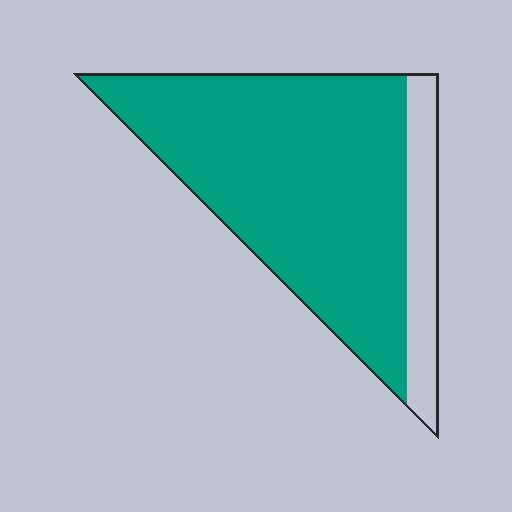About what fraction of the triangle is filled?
About five sixths (5/6).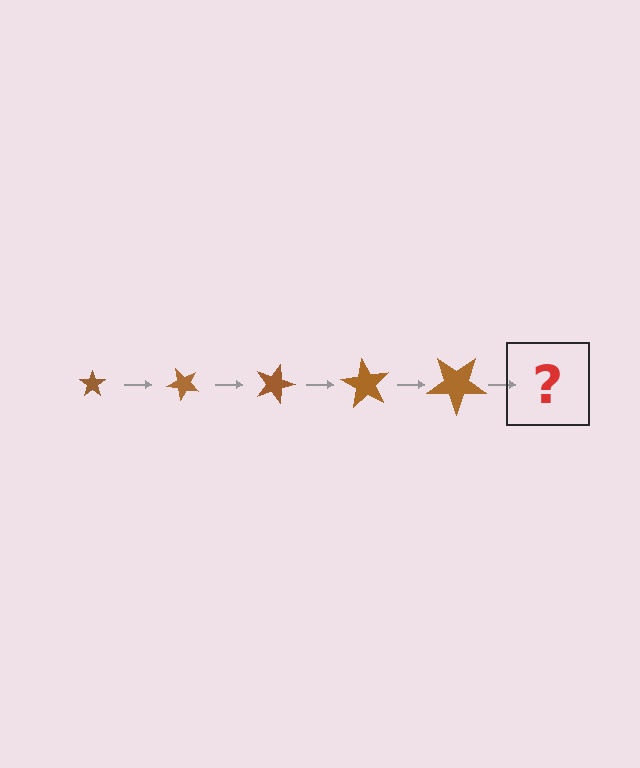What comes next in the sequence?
The next element should be a star, larger than the previous one and rotated 225 degrees from the start.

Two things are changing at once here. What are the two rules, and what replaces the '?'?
The two rules are that the star grows larger each step and it rotates 45 degrees each step. The '?' should be a star, larger than the previous one and rotated 225 degrees from the start.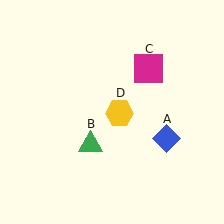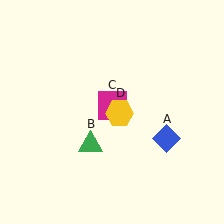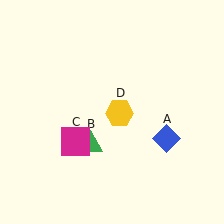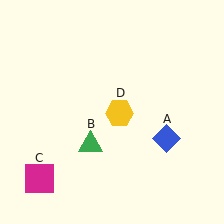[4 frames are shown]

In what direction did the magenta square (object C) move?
The magenta square (object C) moved down and to the left.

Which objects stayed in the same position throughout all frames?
Blue diamond (object A) and green triangle (object B) and yellow hexagon (object D) remained stationary.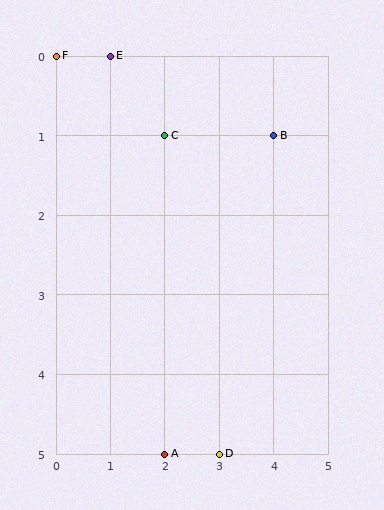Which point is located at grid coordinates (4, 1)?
Point B is at (4, 1).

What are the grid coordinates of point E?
Point E is at grid coordinates (1, 0).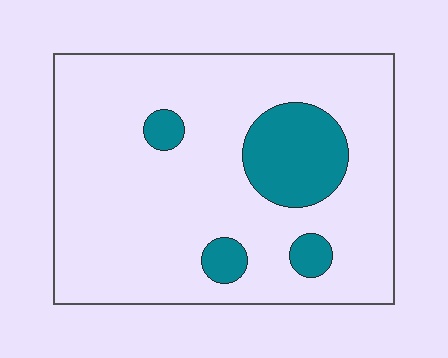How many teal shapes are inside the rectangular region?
4.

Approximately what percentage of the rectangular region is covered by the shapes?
Approximately 15%.